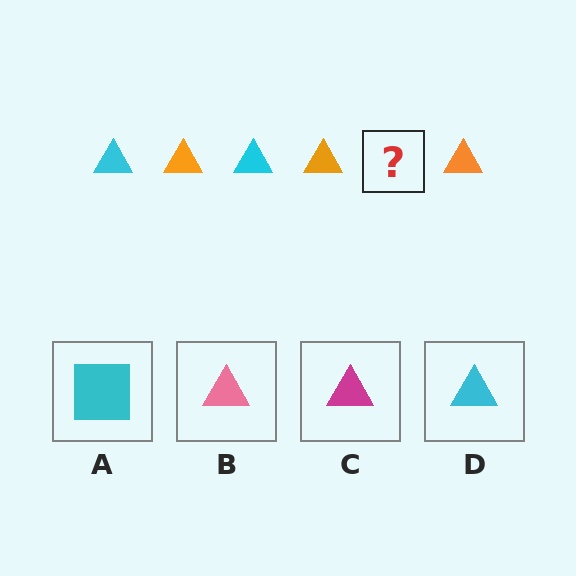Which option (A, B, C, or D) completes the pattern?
D.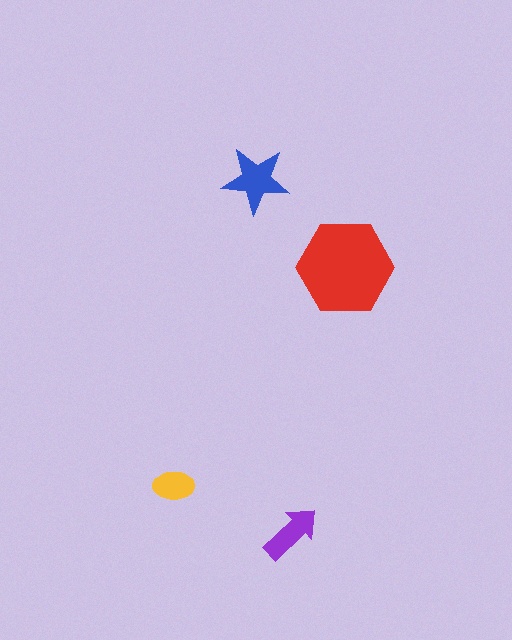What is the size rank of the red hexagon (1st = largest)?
1st.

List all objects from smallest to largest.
The yellow ellipse, the purple arrow, the blue star, the red hexagon.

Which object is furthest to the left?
The yellow ellipse is leftmost.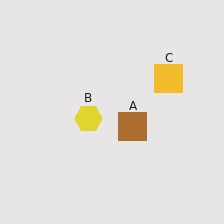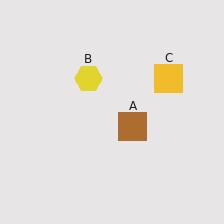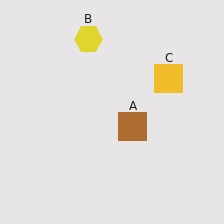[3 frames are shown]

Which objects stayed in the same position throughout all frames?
Brown square (object A) and yellow square (object C) remained stationary.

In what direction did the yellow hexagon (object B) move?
The yellow hexagon (object B) moved up.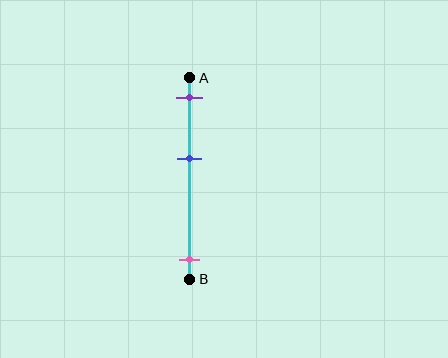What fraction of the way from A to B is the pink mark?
The pink mark is approximately 90% (0.9) of the way from A to B.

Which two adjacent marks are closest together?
The purple and blue marks are the closest adjacent pair.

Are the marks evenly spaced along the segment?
No, the marks are not evenly spaced.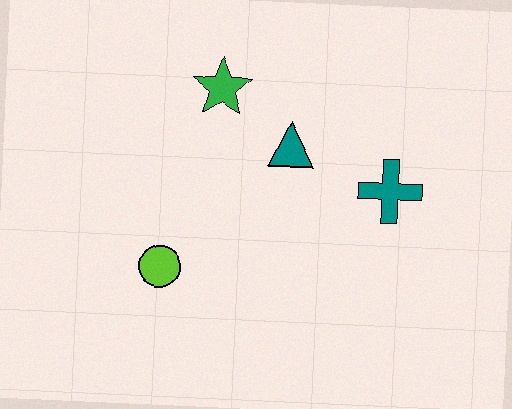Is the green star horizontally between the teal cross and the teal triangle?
No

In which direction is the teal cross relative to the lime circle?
The teal cross is to the right of the lime circle.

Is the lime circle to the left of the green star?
Yes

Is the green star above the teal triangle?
Yes